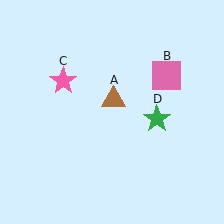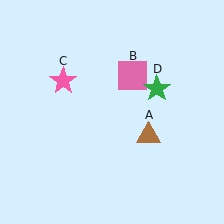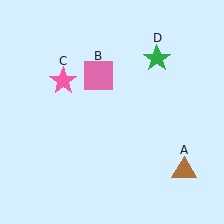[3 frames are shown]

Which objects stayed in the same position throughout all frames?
Pink star (object C) remained stationary.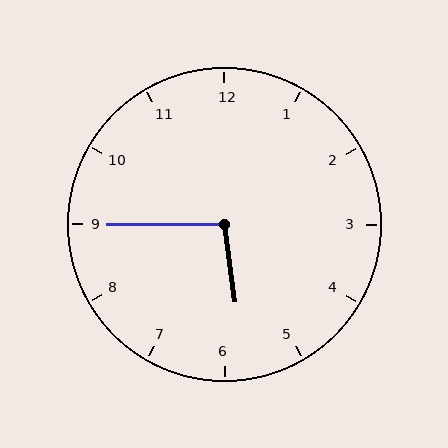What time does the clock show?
5:45.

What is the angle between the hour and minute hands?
Approximately 98 degrees.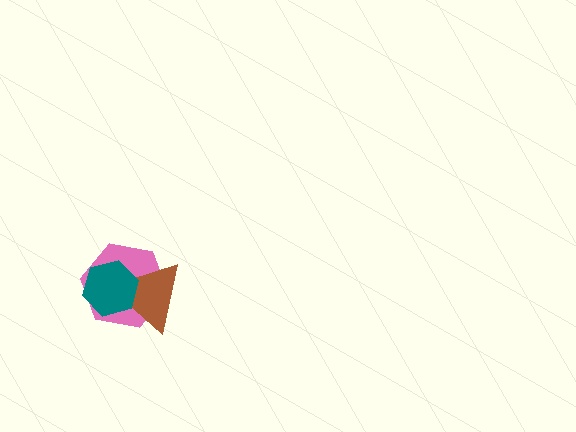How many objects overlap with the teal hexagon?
2 objects overlap with the teal hexagon.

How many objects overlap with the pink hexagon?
2 objects overlap with the pink hexagon.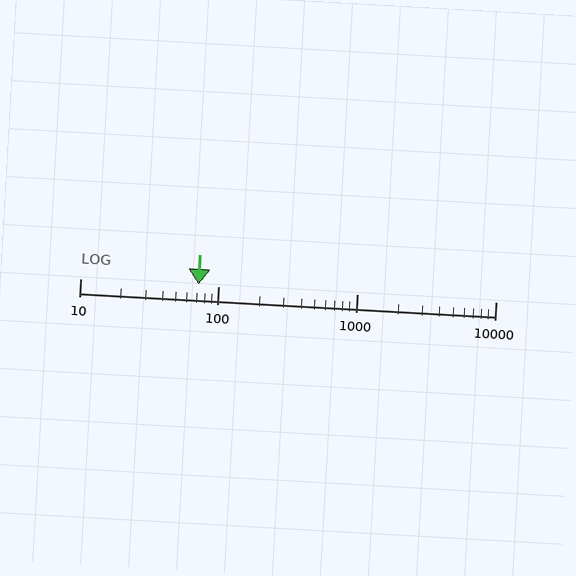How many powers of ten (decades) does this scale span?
The scale spans 3 decades, from 10 to 10000.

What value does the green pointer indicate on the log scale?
The pointer indicates approximately 72.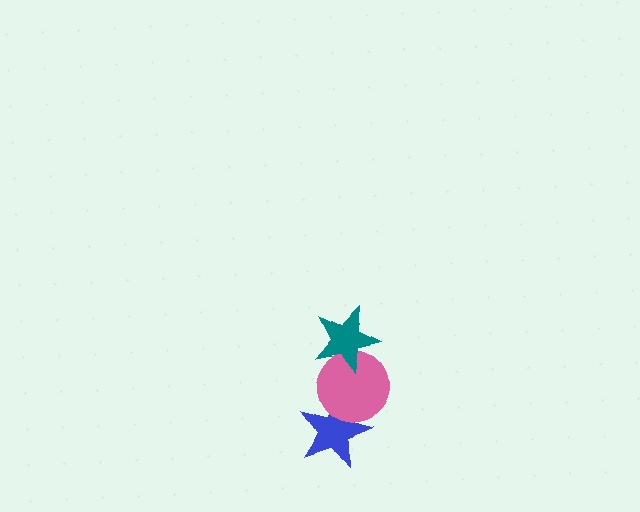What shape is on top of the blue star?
The pink circle is on top of the blue star.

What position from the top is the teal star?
The teal star is 1st from the top.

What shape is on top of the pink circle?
The teal star is on top of the pink circle.